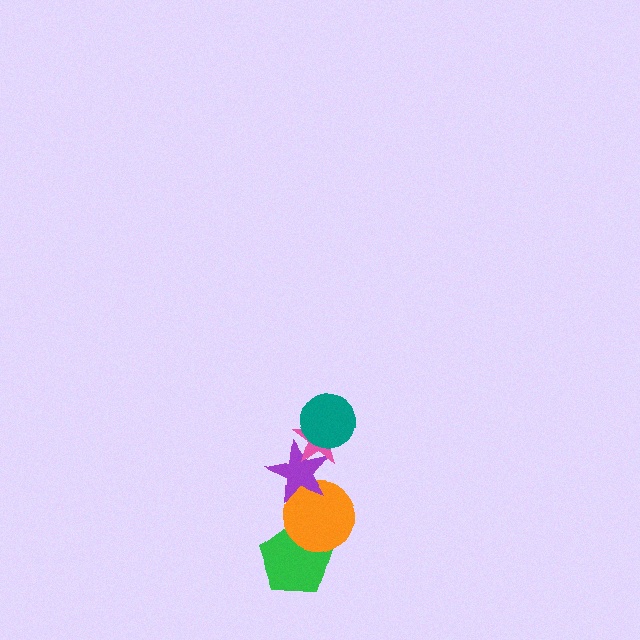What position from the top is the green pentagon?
The green pentagon is 5th from the top.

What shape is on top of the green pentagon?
The orange circle is on top of the green pentagon.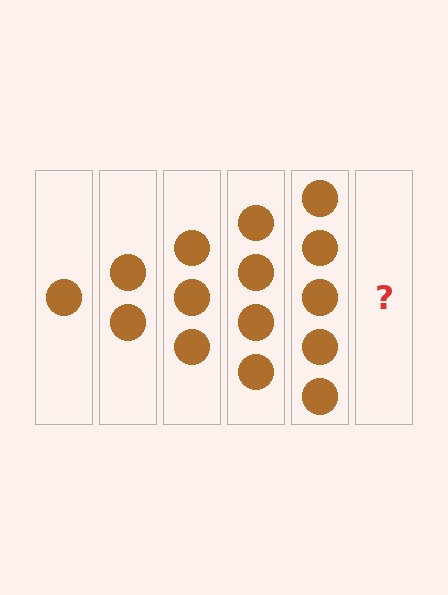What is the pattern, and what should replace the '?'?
The pattern is that each step adds one more circle. The '?' should be 6 circles.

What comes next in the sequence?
The next element should be 6 circles.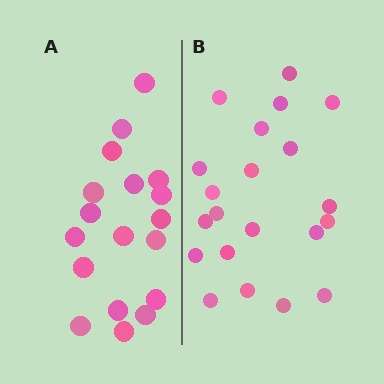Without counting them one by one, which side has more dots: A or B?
Region B (the right region) has more dots.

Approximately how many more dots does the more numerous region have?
Region B has just a few more — roughly 2 or 3 more dots than region A.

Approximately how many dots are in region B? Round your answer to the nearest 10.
About 20 dots. (The exact count is 21, which rounds to 20.)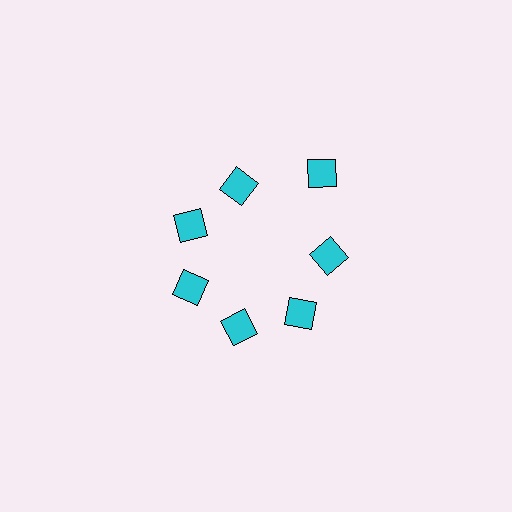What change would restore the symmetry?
The symmetry would be restored by moving it inward, back onto the ring so that all 7 diamonds sit at equal angles and equal distance from the center.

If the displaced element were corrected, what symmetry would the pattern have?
It would have 7-fold rotational symmetry — the pattern would map onto itself every 51 degrees.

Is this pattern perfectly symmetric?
No. The 7 cyan diamonds are arranged in a ring, but one element near the 1 o'clock position is pushed outward from the center, breaking the 7-fold rotational symmetry.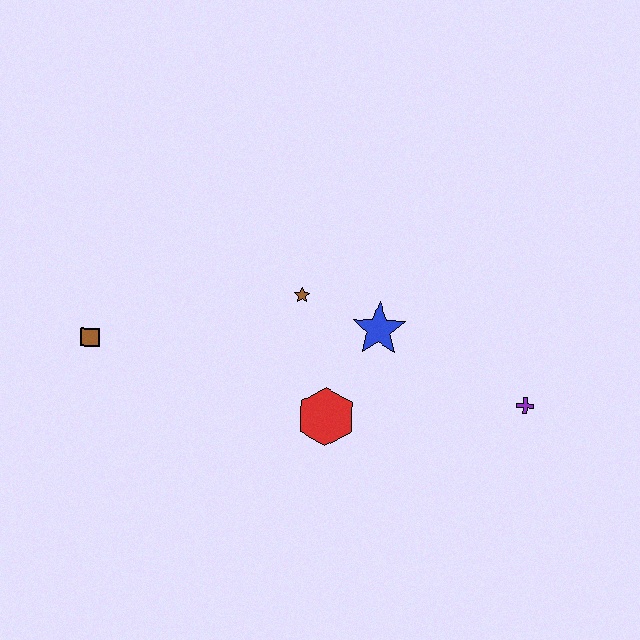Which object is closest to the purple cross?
The blue star is closest to the purple cross.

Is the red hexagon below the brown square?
Yes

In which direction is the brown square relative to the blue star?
The brown square is to the left of the blue star.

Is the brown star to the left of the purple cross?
Yes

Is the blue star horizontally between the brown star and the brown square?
No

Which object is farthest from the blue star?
The brown square is farthest from the blue star.